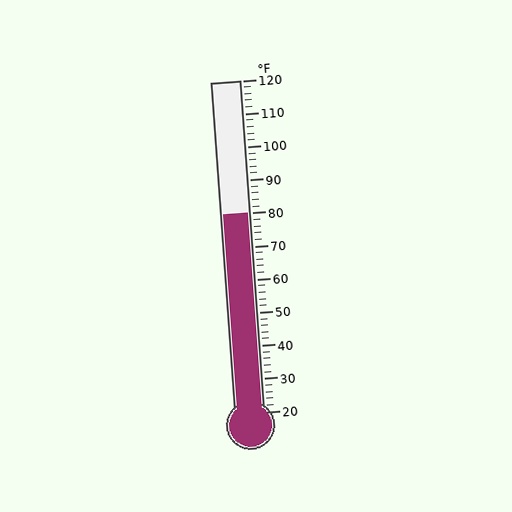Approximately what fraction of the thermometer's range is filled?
The thermometer is filled to approximately 60% of its range.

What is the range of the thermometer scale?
The thermometer scale ranges from 20°F to 120°F.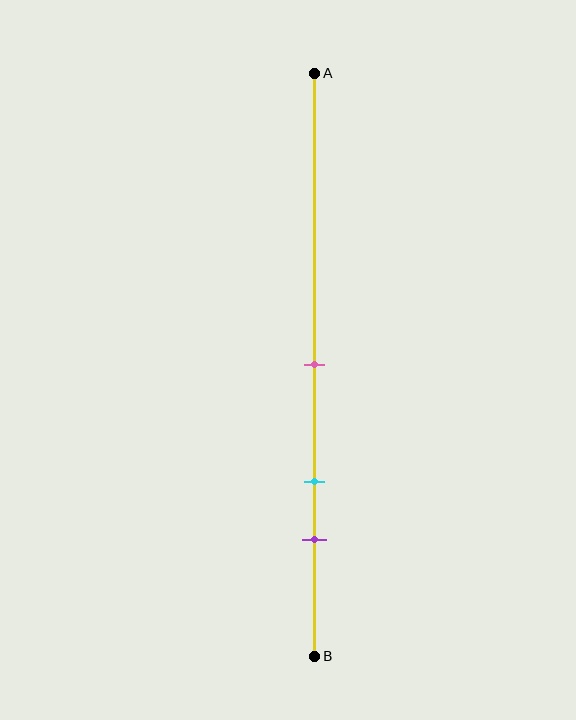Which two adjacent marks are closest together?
The cyan and purple marks are the closest adjacent pair.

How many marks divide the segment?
There are 3 marks dividing the segment.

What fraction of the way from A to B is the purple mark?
The purple mark is approximately 80% (0.8) of the way from A to B.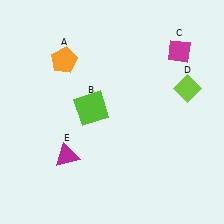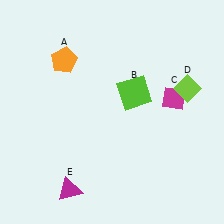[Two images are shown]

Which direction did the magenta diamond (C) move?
The magenta diamond (C) moved down.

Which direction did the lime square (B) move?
The lime square (B) moved right.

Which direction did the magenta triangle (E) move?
The magenta triangle (E) moved down.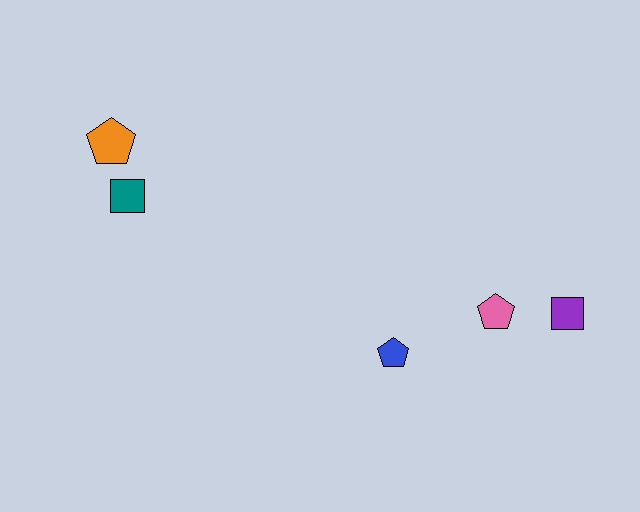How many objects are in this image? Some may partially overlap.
There are 5 objects.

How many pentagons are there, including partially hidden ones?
There are 3 pentagons.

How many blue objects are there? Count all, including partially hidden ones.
There is 1 blue object.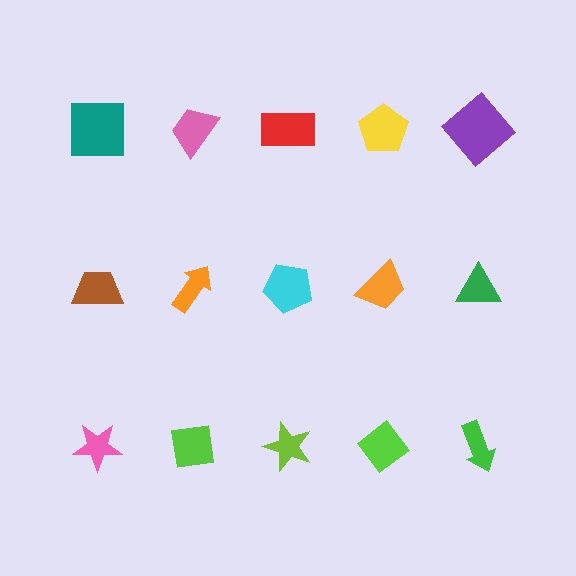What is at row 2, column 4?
An orange trapezoid.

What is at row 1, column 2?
A pink trapezoid.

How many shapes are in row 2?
5 shapes.